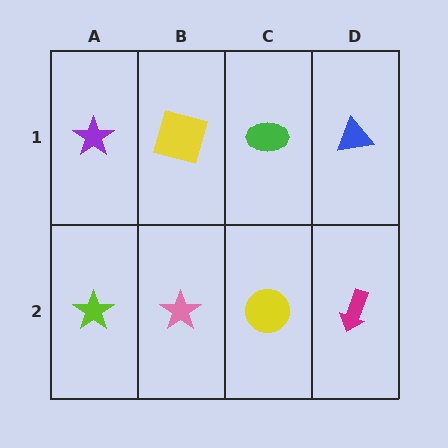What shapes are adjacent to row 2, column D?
A blue triangle (row 1, column D), a yellow circle (row 2, column C).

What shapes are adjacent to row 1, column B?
A pink star (row 2, column B), a purple star (row 1, column A), a green ellipse (row 1, column C).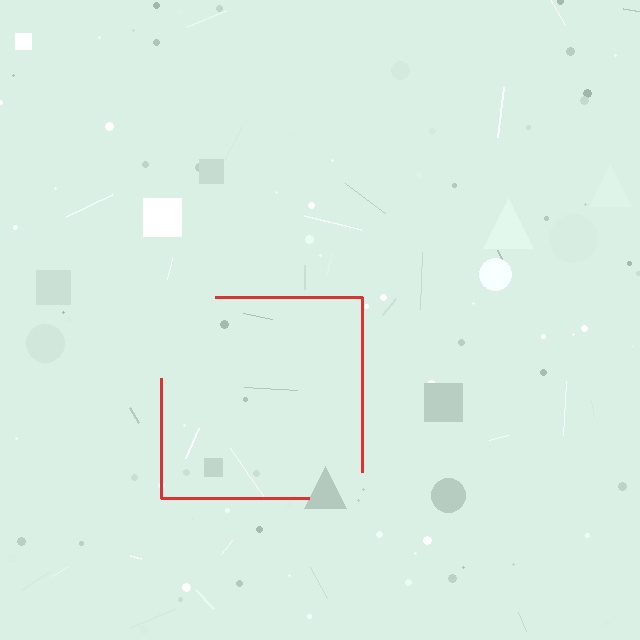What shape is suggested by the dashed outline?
The dashed outline suggests a square.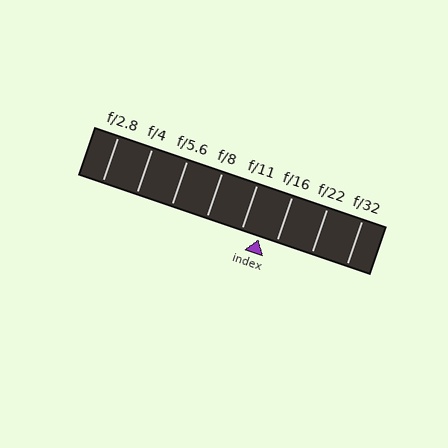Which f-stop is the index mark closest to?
The index mark is closest to f/16.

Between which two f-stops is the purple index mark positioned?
The index mark is between f/11 and f/16.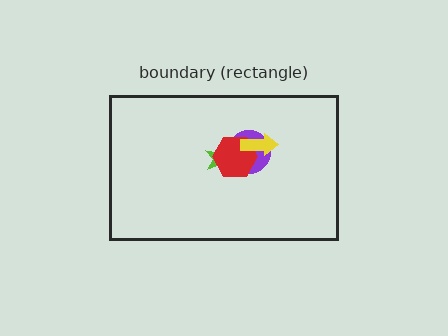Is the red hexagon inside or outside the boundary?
Inside.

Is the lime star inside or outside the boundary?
Inside.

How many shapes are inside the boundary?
4 inside, 0 outside.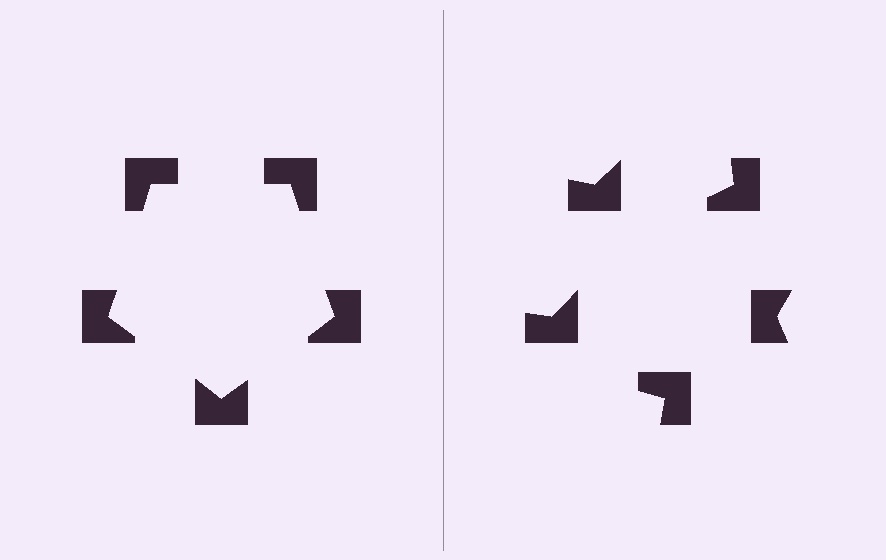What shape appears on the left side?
An illusory pentagon.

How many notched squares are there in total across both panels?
10 — 5 on each side.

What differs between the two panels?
The notched squares are positioned identically on both sides; only the wedge orientations differ. On the left they align to a pentagon; on the right they are misaligned.